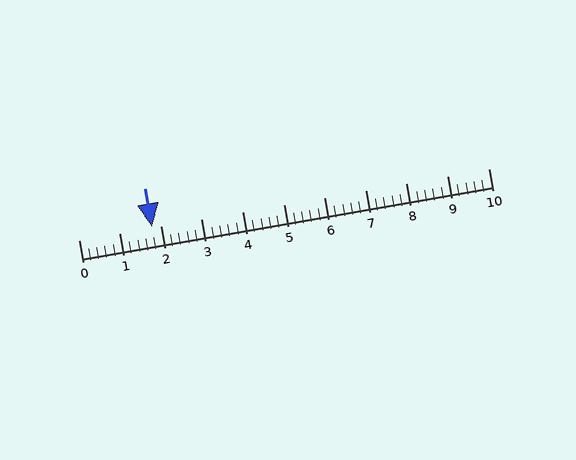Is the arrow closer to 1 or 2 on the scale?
The arrow is closer to 2.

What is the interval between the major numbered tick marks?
The major tick marks are spaced 1 units apart.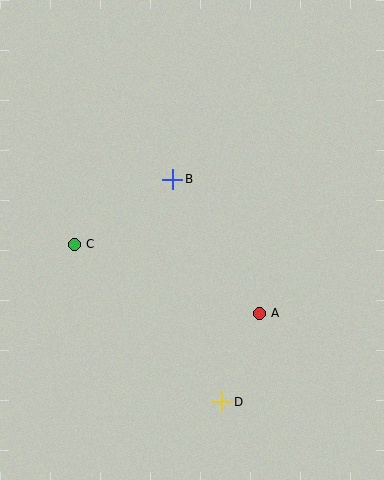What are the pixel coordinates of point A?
Point A is at (259, 313).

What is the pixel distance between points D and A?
The distance between D and A is 96 pixels.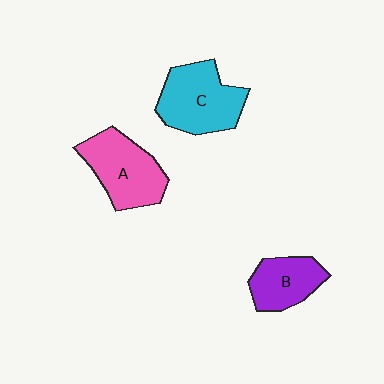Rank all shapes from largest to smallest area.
From largest to smallest: C (cyan), A (pink), B (purple).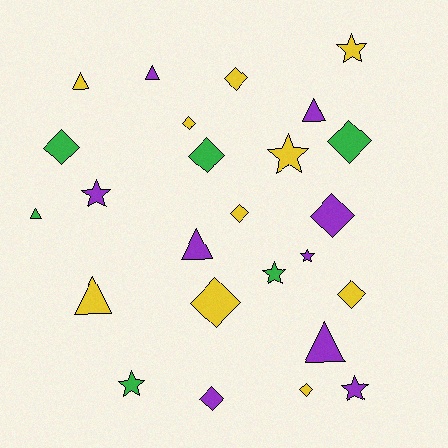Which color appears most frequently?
Yellow, with 10 objects.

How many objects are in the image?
There are 25 objects.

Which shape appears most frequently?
Diamond, with 11 objects.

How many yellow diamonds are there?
There are 6 yellow diamonds.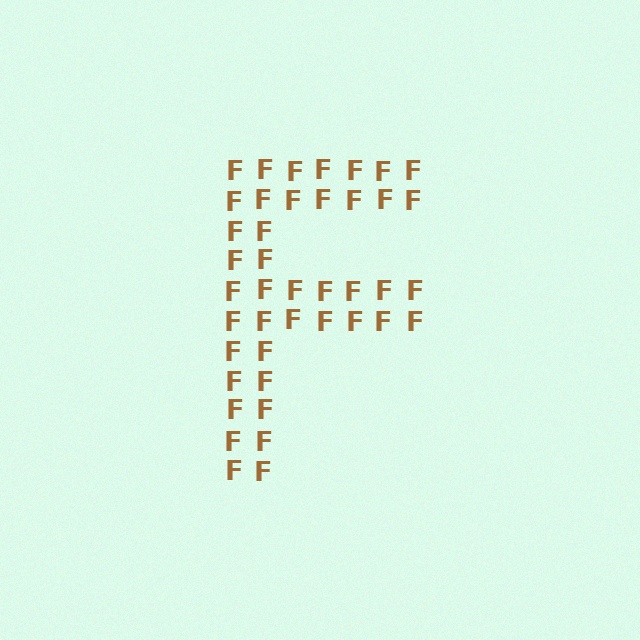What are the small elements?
The small elements are letter F's.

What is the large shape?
The large shape is the letter F.